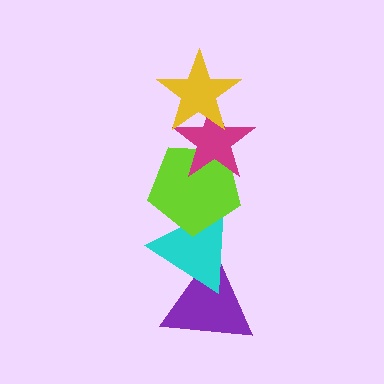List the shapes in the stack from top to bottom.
From top to bottom: the yellow star, the magenta star, the lime pentagon, the cyan triangle, the purple triangle.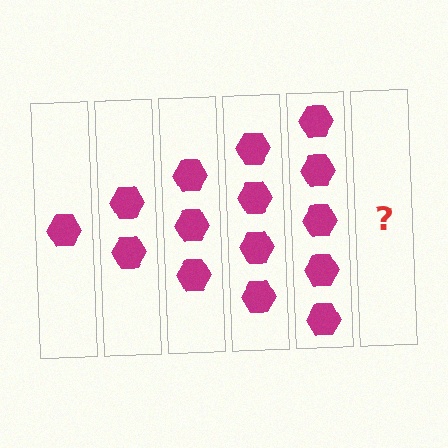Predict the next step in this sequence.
The next step is 6 hexagons.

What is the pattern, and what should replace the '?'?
The pattern is that each step adds one more hexagon. The '?' should be 6 hexagons.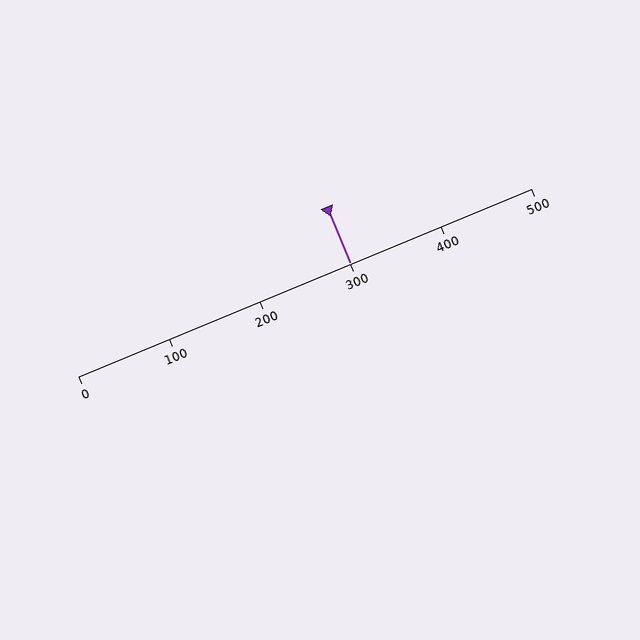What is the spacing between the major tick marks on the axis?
The major ticks are spaced 100 apart.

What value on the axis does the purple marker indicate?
The marker indicates approximately 300.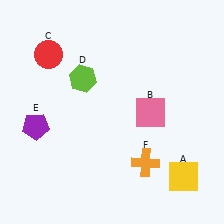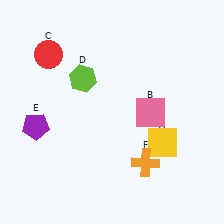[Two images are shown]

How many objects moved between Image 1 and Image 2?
1 object moved between the two images.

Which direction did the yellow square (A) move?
The yellow square (A) moved up.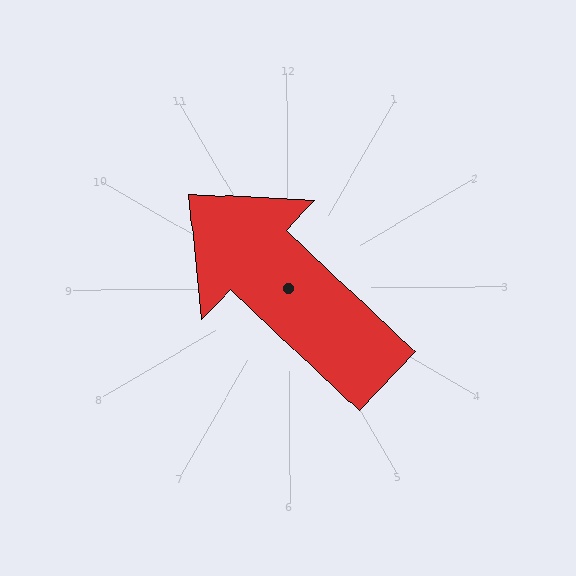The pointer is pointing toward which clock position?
Roughly 10 o'clock.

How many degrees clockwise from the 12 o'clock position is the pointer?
Approximately 314 degrees.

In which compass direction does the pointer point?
Northwest.